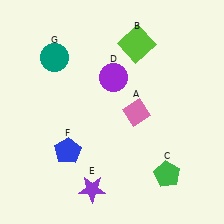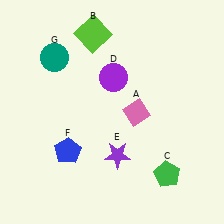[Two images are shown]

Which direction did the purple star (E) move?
The purple star (E) moved up.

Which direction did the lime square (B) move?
The lime square (B) moved left.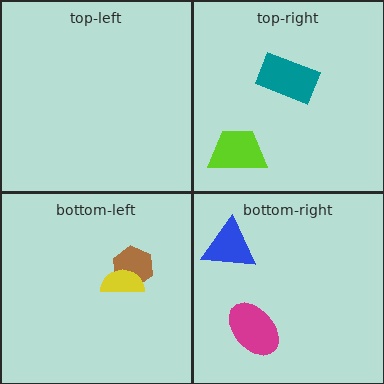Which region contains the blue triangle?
The bottom-right region.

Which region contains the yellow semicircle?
The bottom-left region.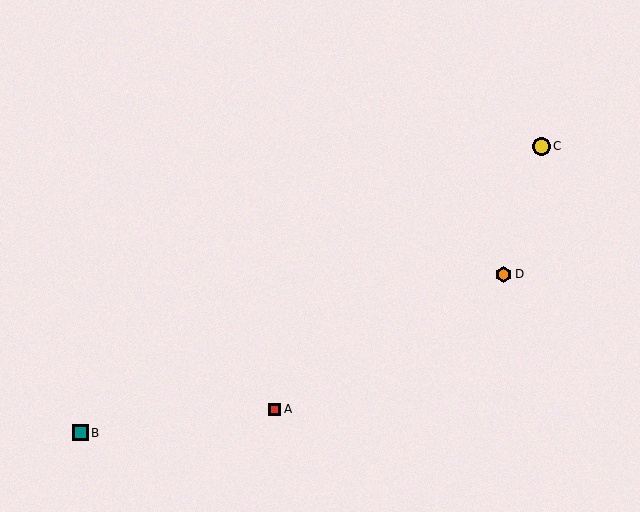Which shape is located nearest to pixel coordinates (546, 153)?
The yellow circle (labeled C) at (541, 146) is nearest to that location.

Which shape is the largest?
The yellow circle (labeled C) is the largest.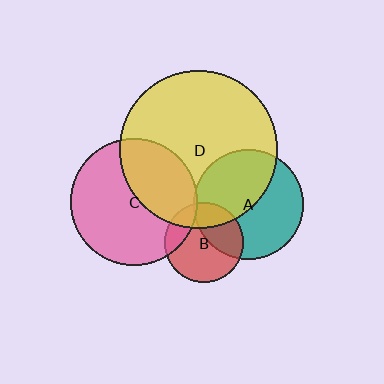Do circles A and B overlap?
Yes.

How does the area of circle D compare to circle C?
Approximately 1.5 times.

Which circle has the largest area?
Circle D (yellow).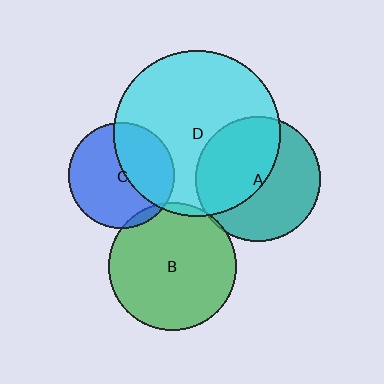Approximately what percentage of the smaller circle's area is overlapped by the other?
Approximately 5%.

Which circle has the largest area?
Circle D (cyan).